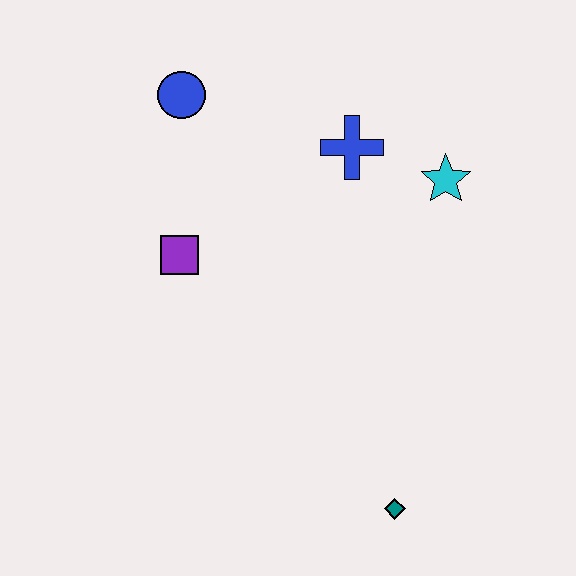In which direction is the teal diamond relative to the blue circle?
The teal diamond is below the blue circle.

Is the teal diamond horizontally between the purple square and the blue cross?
No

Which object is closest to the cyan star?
The blue cross is closest to the cyan star.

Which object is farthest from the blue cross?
The teal diamond is farthest from the blue cross.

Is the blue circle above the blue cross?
Yes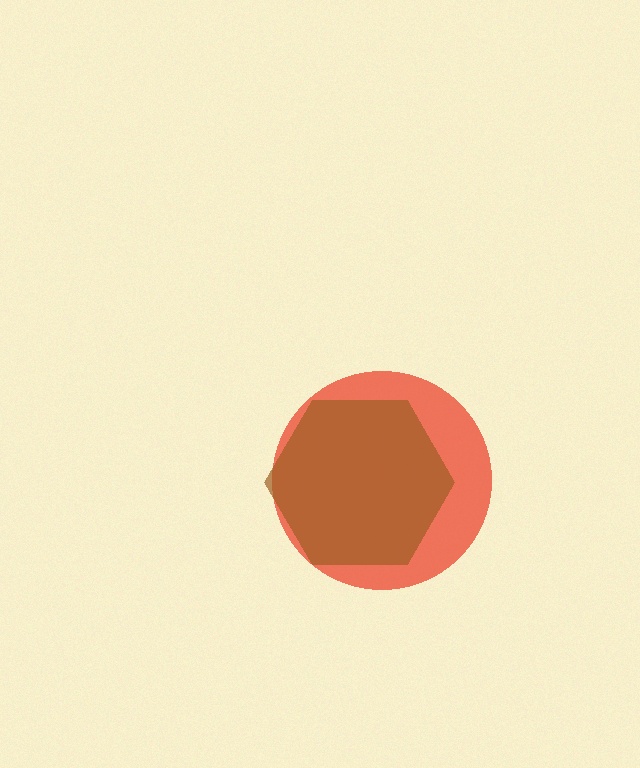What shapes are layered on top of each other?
The layered shapes are: a red circle, a brown hexagon.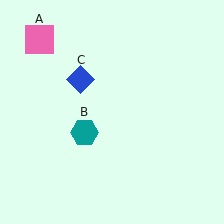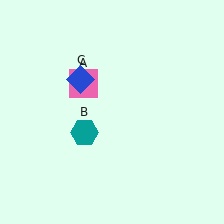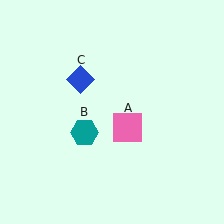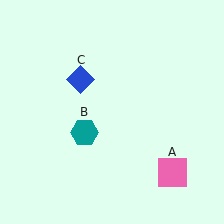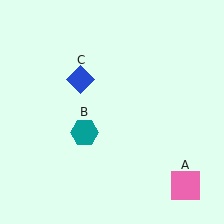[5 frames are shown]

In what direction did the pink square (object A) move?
The pink square (object A) moved down and to the right.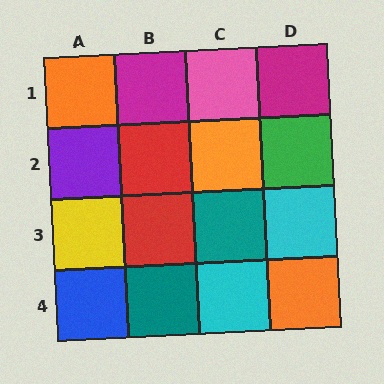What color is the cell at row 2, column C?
Orange.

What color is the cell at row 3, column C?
Teal.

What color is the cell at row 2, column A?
Purple.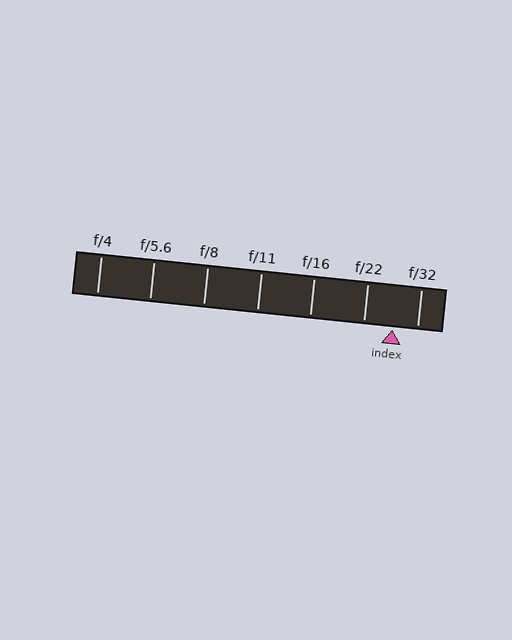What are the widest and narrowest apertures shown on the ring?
The widest aperture shown is f/4 and the narrowest is f/32.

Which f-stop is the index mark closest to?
The index mark is closest to f/32.